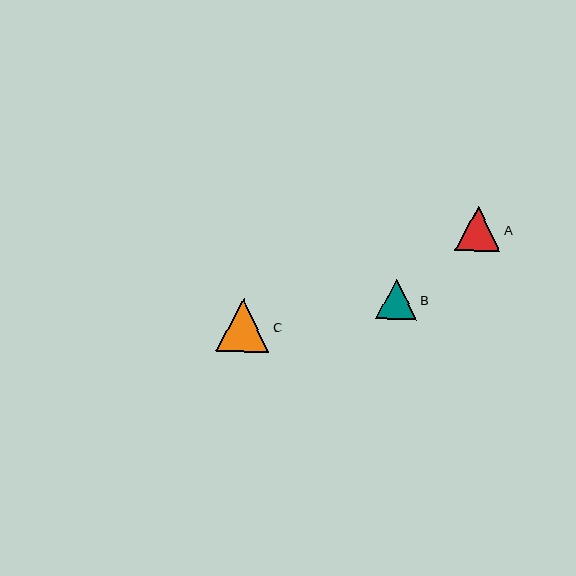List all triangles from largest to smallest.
From largest to smallest: C, A, B.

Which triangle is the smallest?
Triangle B is the smallest with a size of approximately 40 pixels.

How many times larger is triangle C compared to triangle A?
Triangle C is approximately 1.2 times the size of triangle A.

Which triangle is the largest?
Triangle C is the largest with a size of approximately 53 pixels.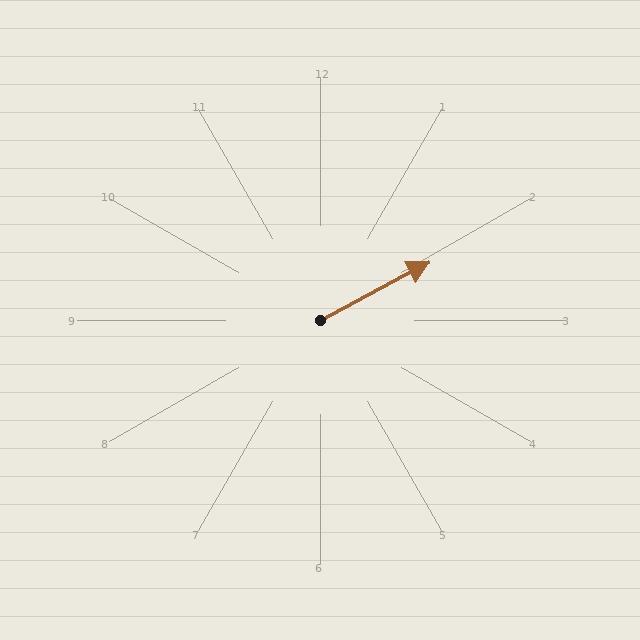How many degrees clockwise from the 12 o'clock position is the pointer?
Approximately 62 degrees.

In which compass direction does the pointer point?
Northeast.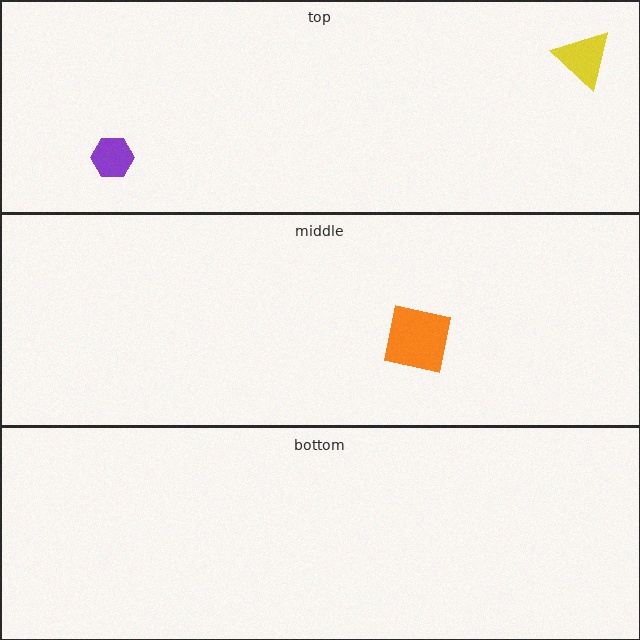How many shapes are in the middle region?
1.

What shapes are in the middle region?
The orange square.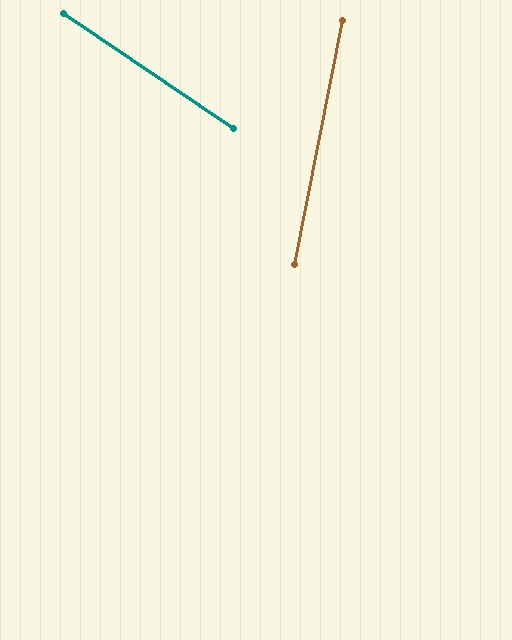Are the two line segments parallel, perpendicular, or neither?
Neither parallel nor perpendicular — they differ by about 67°.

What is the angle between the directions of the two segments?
Approximately 67 degrees.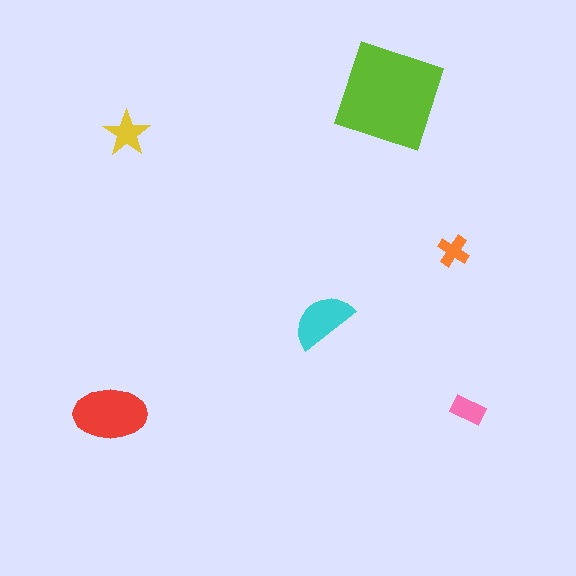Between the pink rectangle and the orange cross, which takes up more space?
The pink rectangle.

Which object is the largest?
The lime square.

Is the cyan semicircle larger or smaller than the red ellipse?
Smaller.